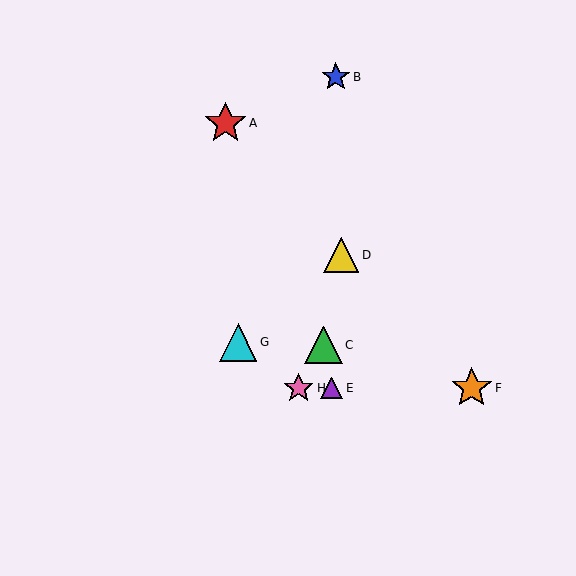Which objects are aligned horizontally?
Objects E, F, H are aligned horizontally.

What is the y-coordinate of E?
Object E is at y≈388.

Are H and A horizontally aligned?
No, H is at y≈388 and A is at y≈123.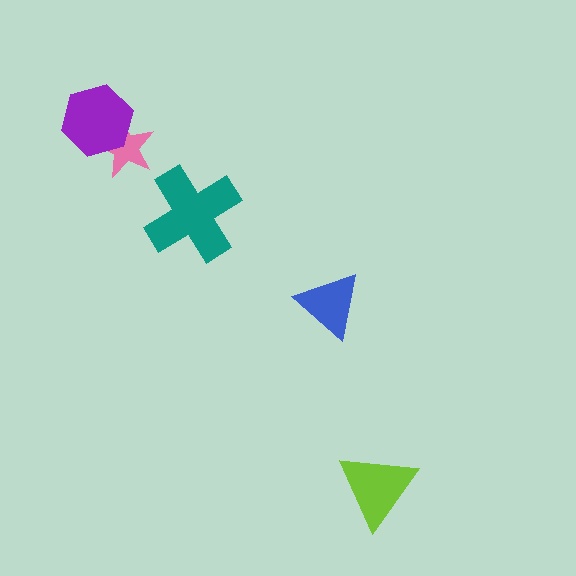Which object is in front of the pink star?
The purple hexagon is in front of the pink star.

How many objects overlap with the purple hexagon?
1 object overlaps with the purple hexagon.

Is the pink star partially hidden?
Yes, it is partially covered by another shape.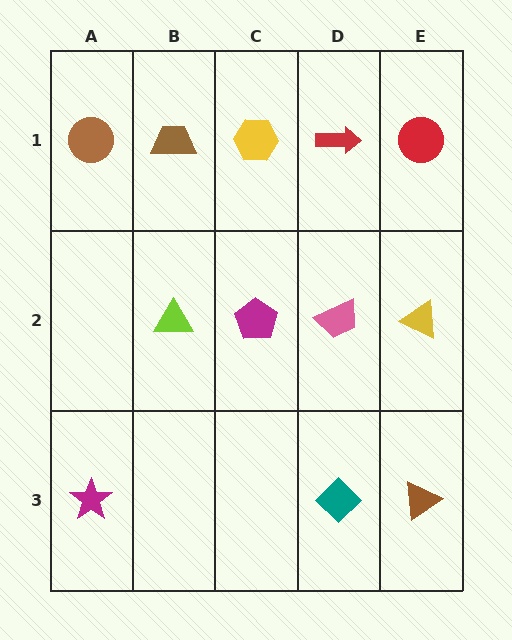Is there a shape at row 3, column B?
No, that cell is empty.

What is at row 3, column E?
A brown triangle.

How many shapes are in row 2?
4 shapes.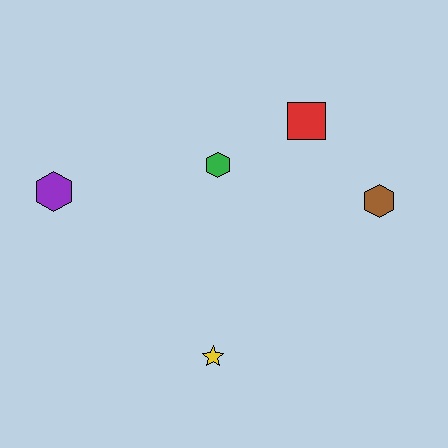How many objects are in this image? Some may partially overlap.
There are 5 objects.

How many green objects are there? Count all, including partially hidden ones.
There is 1 green object.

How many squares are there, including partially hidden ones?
There is 1 square.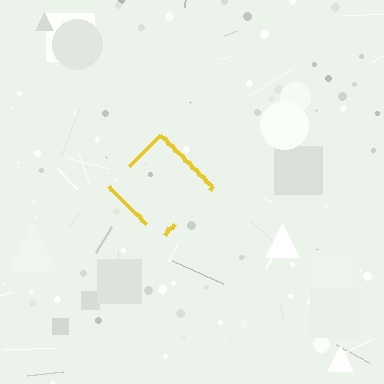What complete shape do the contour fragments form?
The contour fragments form a diamond.